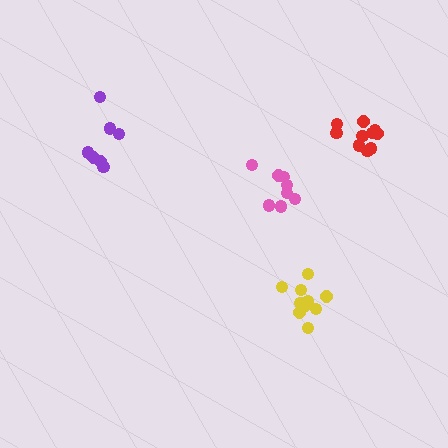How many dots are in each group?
Group 1: 7 dots, Group 2: 10 dots, Group 3: 8 dots, Group 4: 11 dots (36 total).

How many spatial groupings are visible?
There are 4 spatial groupings.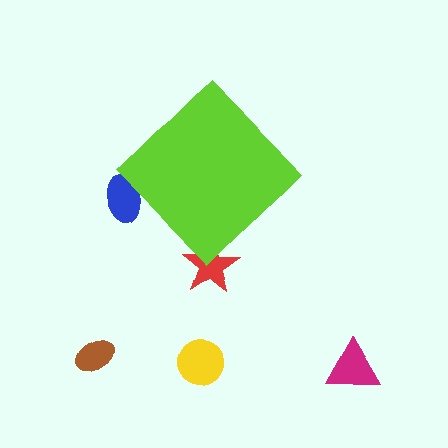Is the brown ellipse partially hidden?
No, the brown ellipse is fully visible.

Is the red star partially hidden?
Yes, the red star is partially hidden behind the lime diamond.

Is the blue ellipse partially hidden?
Yes, the blue ellipse is partially hidden behind the lime diamond.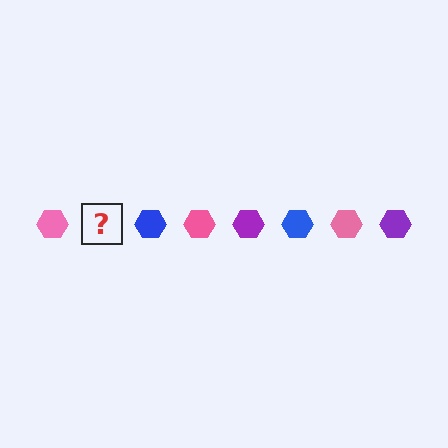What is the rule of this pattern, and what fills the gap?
The rule is that the pattern cycles through pink, purple, blue hexagons. The gap should be filled with a purple hexagon.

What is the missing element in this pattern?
The missing element is a purple hexagon.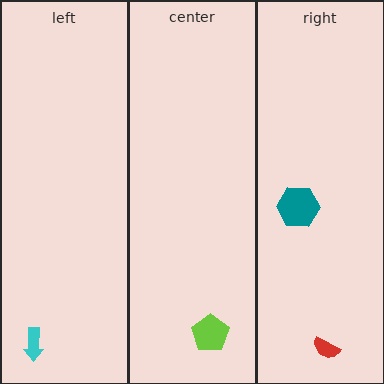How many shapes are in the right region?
2.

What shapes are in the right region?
The teal hexagon, the red semicircle.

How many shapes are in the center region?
1.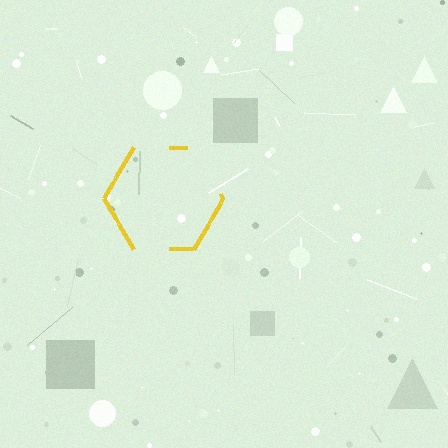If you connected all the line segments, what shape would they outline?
They would outline a hexagon.